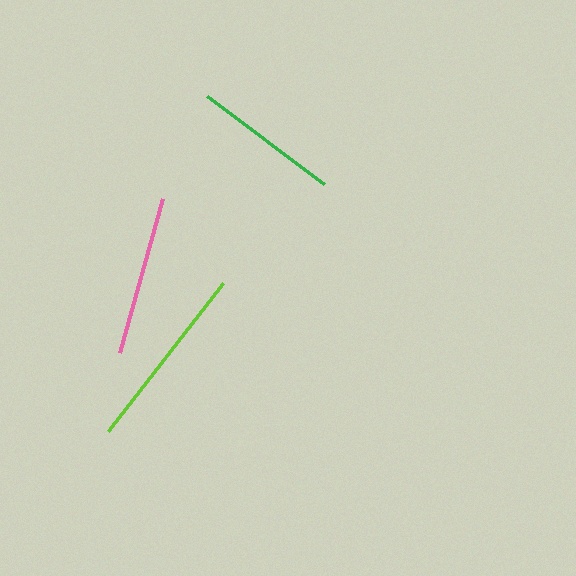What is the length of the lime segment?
The lime segment is approximately 188 pixels long.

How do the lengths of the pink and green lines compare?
The pink and green lines are approximately the same length.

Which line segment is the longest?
The lime line is the longest at approximately 188 pixels.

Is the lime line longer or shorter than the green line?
The lime line is longer than the green line.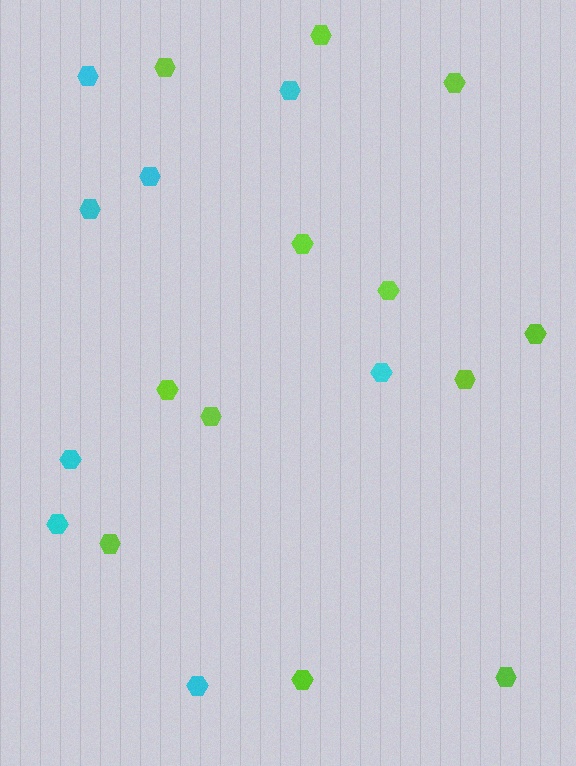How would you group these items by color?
There are 2 groups: one group of lime hexagons (12) and one group of cyan hexagons (8).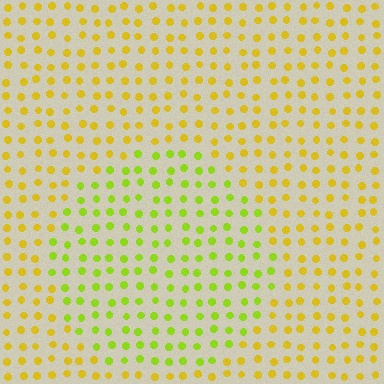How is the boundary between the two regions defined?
The boundary is defined purely by a slight shift in hue (about 33 degrees). Spacing, size, and orientation are identical on both sides.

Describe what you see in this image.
The image is filled with small yellow elements in a uniform arrangement. A circle-shaped region is visible where the elements are tinted to a slightly different hue, forming a subtle color boundary.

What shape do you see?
I see a circle.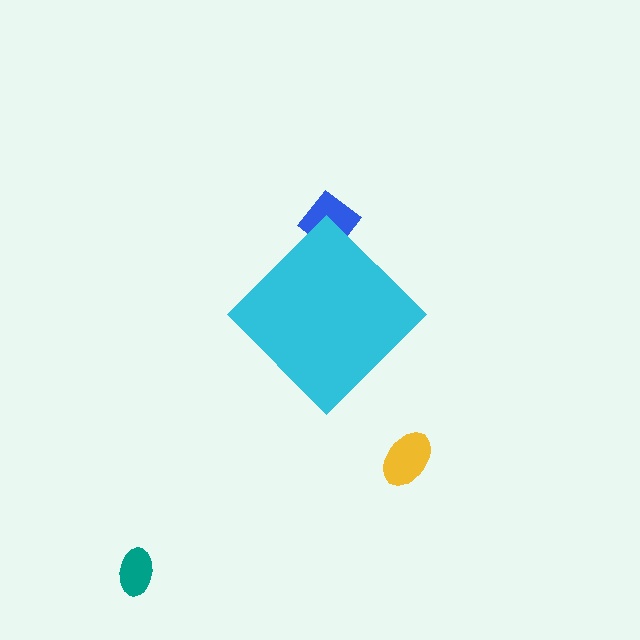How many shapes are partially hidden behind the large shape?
1 shape is partially hidden.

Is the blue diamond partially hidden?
Yes, the blue diamond is partially hidden behind the cyan diamond.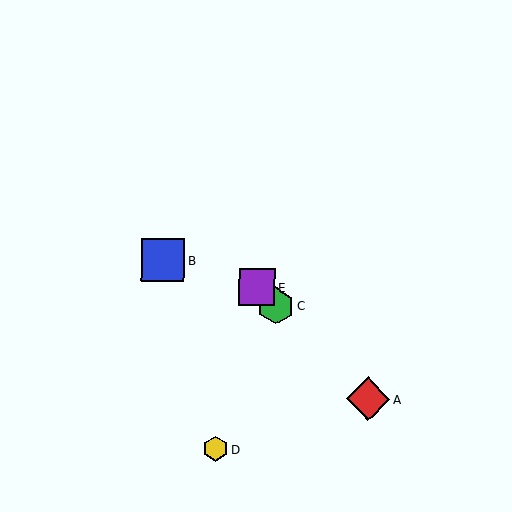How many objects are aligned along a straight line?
3 objects (A, C, E) are aligned along a straight line.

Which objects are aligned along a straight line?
Objects A, C, E are aligned along a straight line.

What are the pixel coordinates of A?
Object A is at (368, 399).